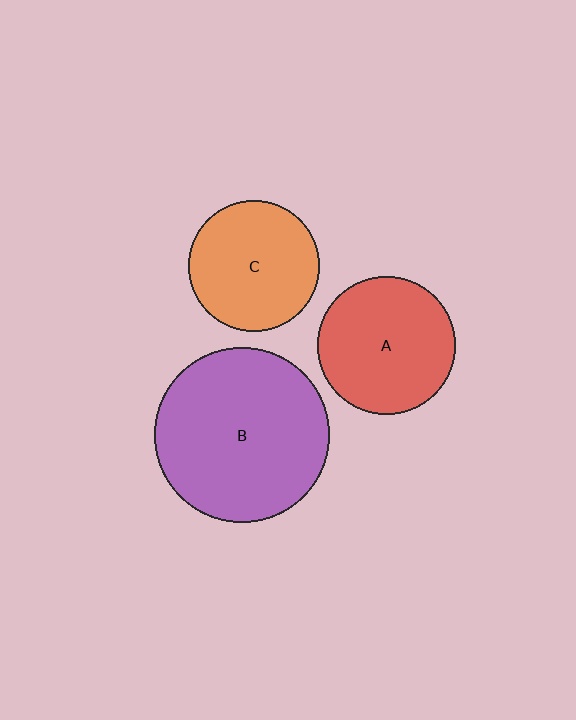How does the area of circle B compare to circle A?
Approximately 1.6 times.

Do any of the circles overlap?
No, none of the circles overlap.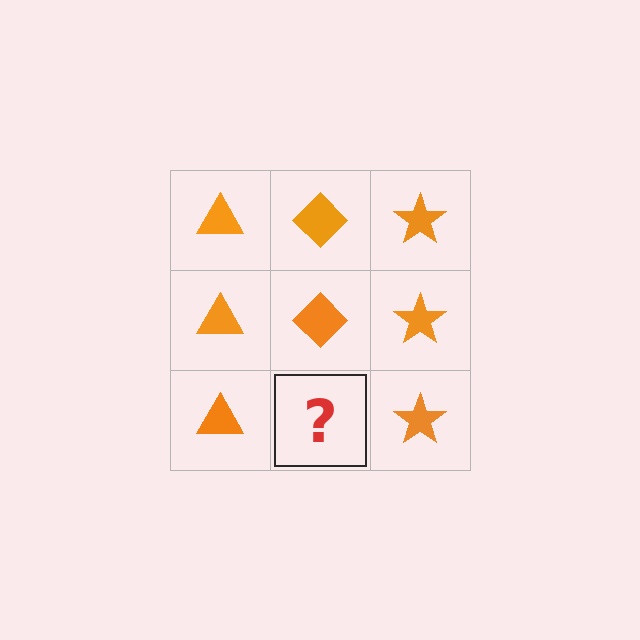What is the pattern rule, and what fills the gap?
The rule is that each column has a consistent shape. The gap should be filled with an orange diamond.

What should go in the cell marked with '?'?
The missing cell should contain an orange diamond.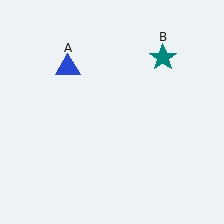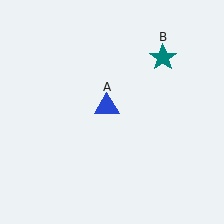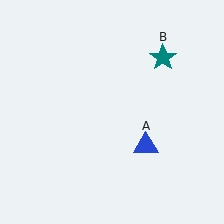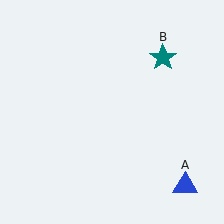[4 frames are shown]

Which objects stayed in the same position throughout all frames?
Teal star (object B) remained stationary.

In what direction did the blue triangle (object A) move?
The blue triangle (object A) moved down and to the right.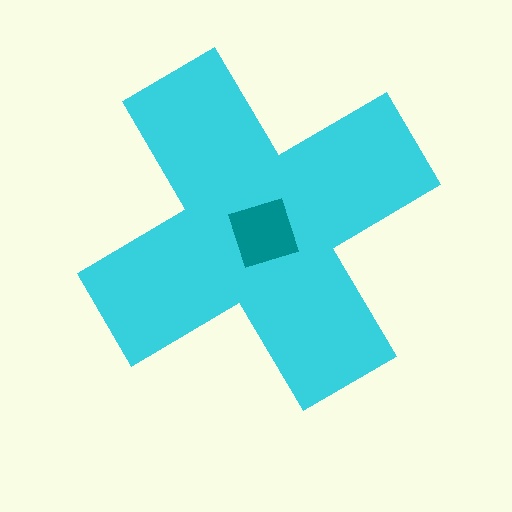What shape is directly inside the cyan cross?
The teal square.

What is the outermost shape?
The cyan cross.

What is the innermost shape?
The teal square.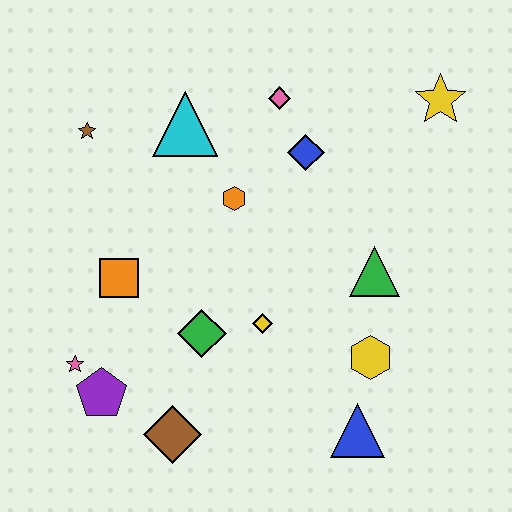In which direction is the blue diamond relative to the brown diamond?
The blue diamond is above the brown diamond.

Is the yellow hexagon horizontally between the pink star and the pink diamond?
No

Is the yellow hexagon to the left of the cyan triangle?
No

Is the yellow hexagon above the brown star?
No